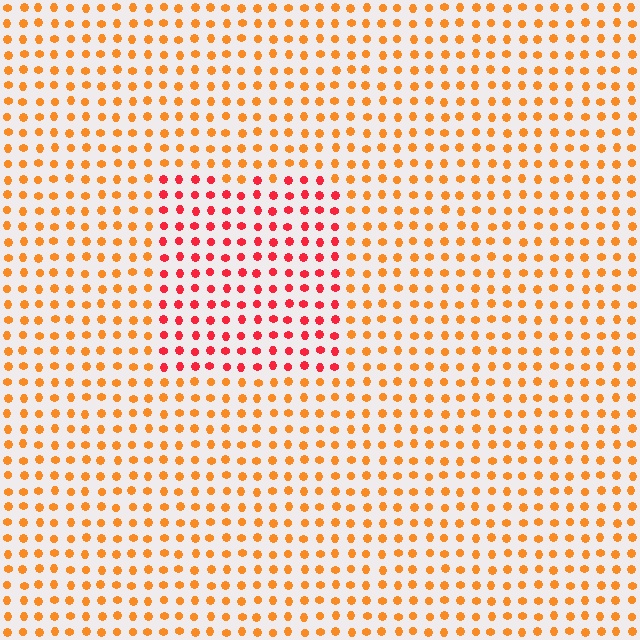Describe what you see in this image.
The image is filled with small orange elements in a uniform arrangement. A rectangle-shaped region is visible where the elements are tinted to a slightly different hue, forming a subtle color boundary.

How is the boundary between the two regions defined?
The boundary is defined purely by a slight shift in hue (about 36 degrees). Spacing, size, and orientation are identical on both sides.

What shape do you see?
I see a rectangle.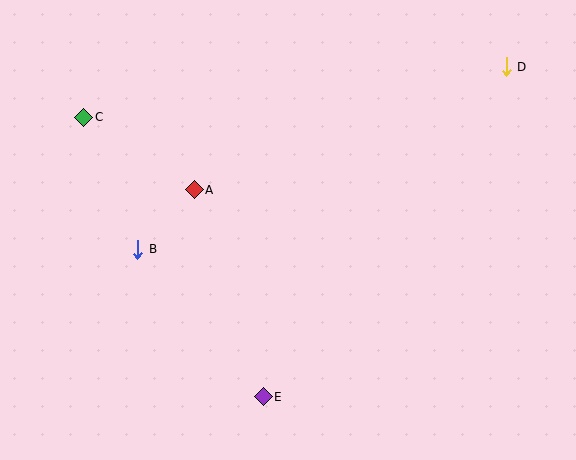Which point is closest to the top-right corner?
Point D is closest to the top-right corner.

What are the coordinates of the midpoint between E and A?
The midpoint between E and A is at (229, 293).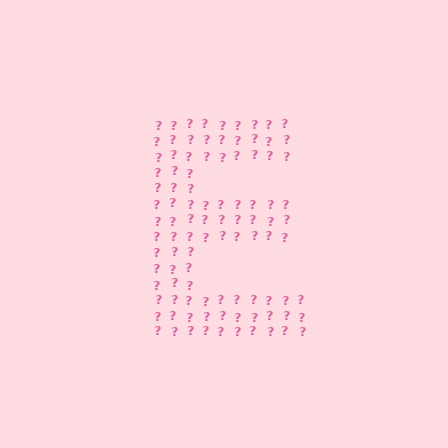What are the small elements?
The small elements are question marks.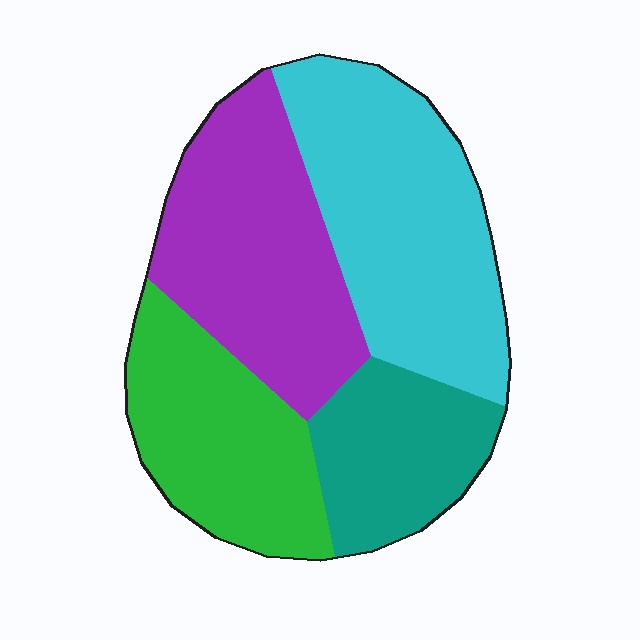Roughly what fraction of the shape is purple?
Purple takes up about one quarter (1/4) of the shape.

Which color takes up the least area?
Teal, at roughly 15%.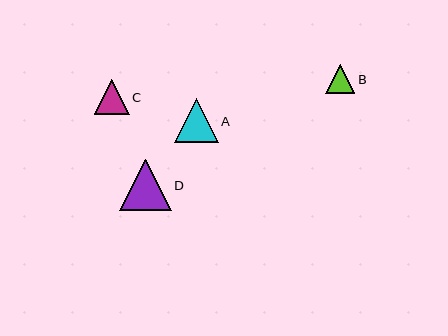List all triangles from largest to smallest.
From largest to smallest: D, A, C, B.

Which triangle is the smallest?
Triangle B is the smallest with a size of approximately 29 pixels.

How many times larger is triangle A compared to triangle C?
Triangle A is approximately 1.3 times the size of triangle C.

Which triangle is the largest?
Triangle D is the largest with a size of approximately 51 pixels.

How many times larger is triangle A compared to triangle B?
Triangle A is approximately 1.5 times the size of triangle B.